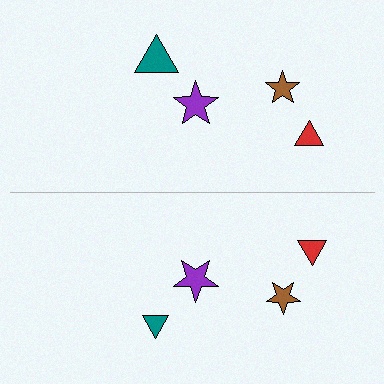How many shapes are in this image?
There are 8 shapes in this image.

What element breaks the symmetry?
The teal triangle on the bottom side has a different size than its mirror counterpart.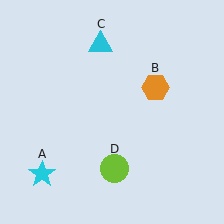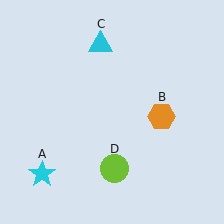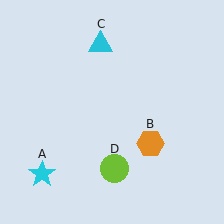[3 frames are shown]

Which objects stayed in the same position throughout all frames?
Cyan star (object A) and cyan triangle (object C) and lime circle (object D) remained stationary.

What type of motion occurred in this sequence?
The orange hexagon (object B) rotated clockwise around the center of the scene.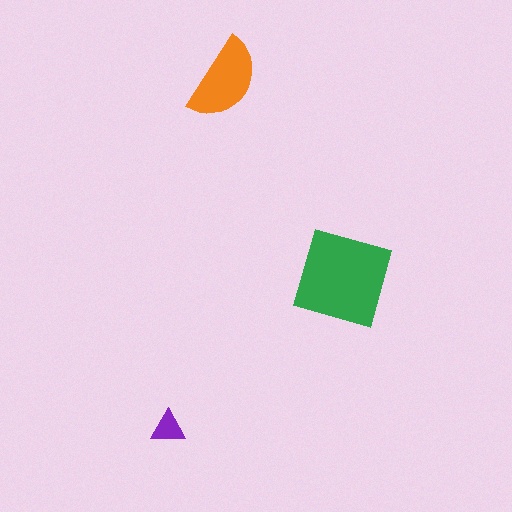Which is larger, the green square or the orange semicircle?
The green square.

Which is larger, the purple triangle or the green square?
The green square.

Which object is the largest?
The green square.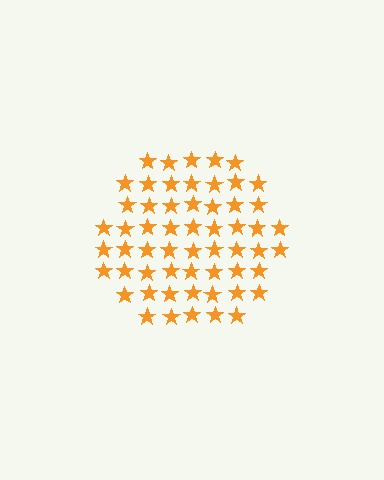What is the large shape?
The large shape is a hexagon.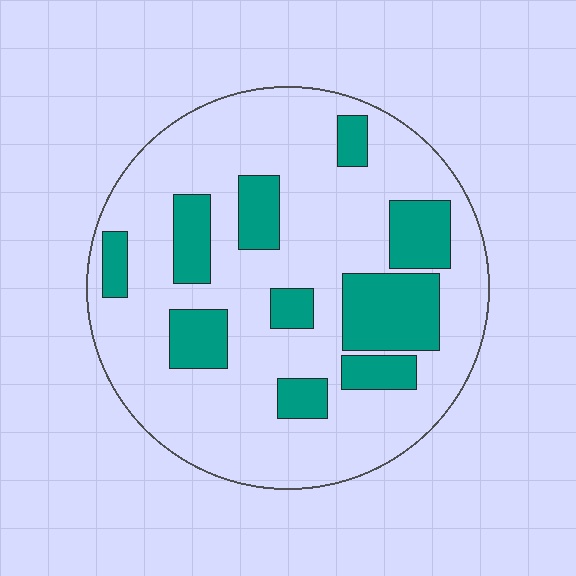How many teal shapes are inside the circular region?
10.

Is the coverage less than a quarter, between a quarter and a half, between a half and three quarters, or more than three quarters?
Less than a quarter.